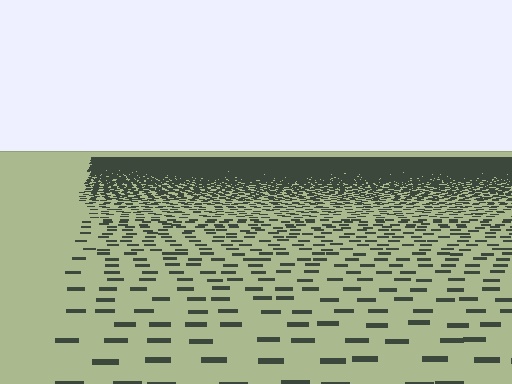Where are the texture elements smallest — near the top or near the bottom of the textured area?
Near the top.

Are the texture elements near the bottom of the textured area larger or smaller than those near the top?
Larger. Near the bottom, elements are closer to the viewer and appear at a bigger on-screen size.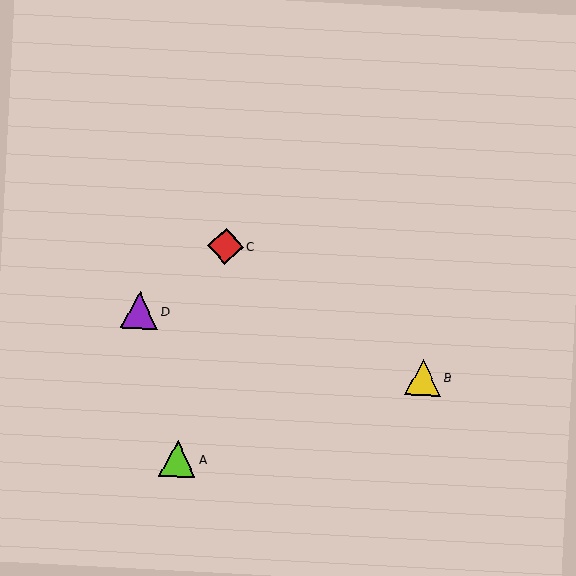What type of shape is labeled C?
Shape C is a red diamond.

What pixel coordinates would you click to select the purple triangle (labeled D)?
Click at (139, 310) to select the purple triangle D.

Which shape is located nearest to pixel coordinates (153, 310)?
The purple triangle (labeled D) at (139, 310) is nearest to that location.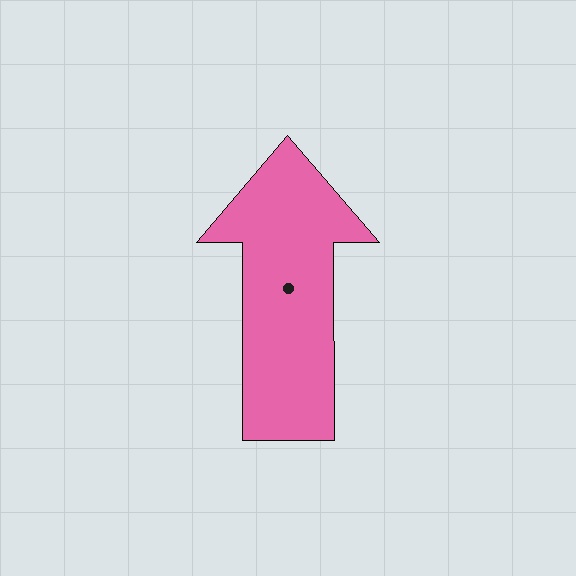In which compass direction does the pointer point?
North.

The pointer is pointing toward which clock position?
Roughly 12 o'clock.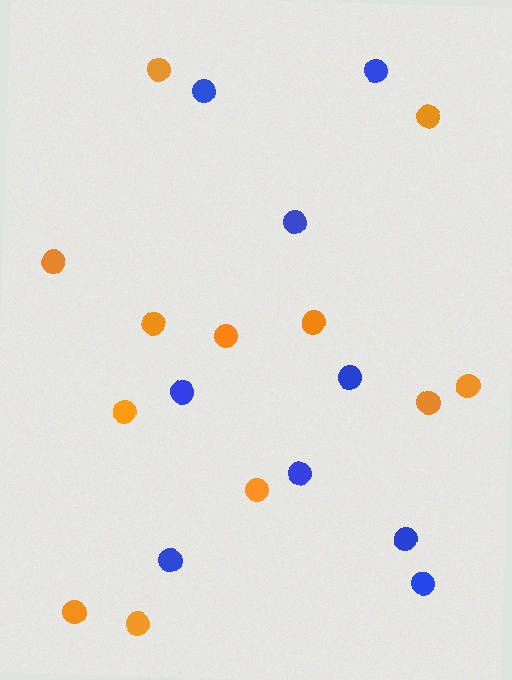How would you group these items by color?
There are 2 groups: one group of orange circles (12) and one group of blue circles (9).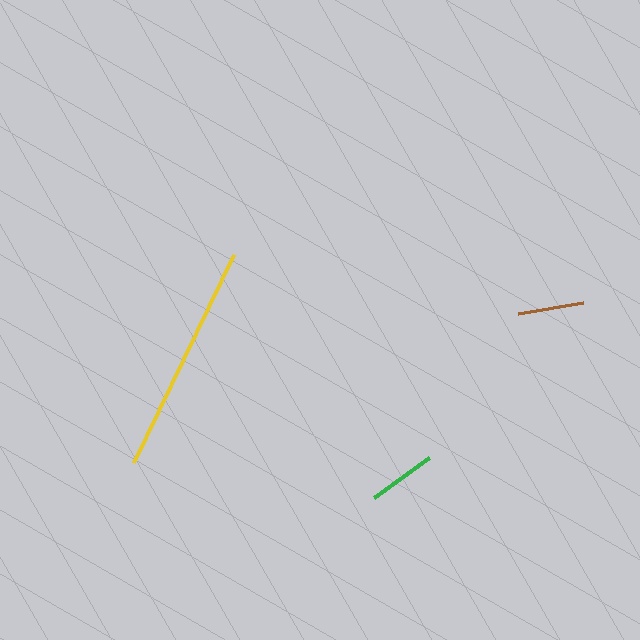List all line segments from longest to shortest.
From longest to shortest: yellow, green, brown.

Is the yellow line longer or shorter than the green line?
The yellow line is longer than the green line.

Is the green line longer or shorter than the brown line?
The green line is longer than the brown line.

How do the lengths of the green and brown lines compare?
The green and brown lines are approximately the same length.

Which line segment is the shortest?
The brown line is the shortest at approximately 66 pixels.